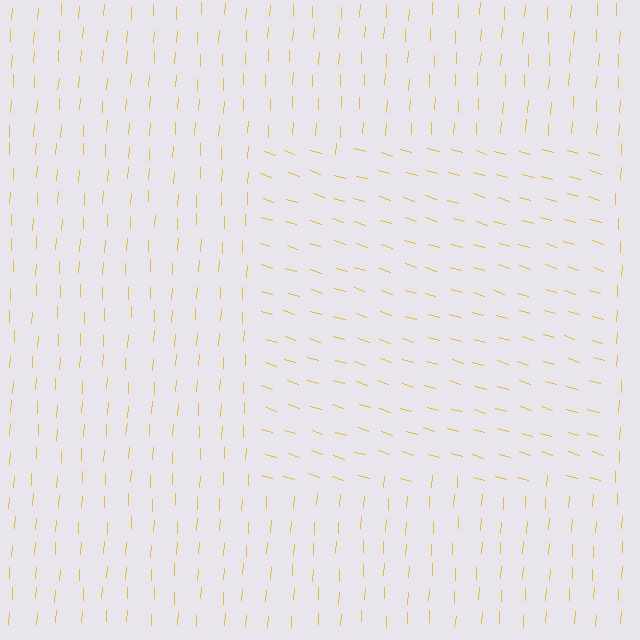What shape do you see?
I see a rectangle.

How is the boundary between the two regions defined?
The boundary is defined purely by a change in line orientation (approximately 76 degrees difference). All lines are the same color and thickness.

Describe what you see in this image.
The image is filled with small yellow line segments. A rectangle region in the image has lines oriented differently from the surrounding lines, creating a visible texture boundary.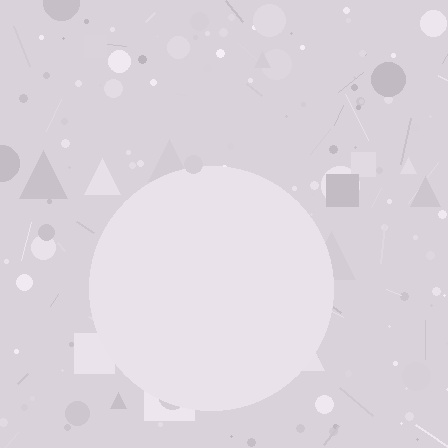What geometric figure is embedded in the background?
A circle is embedded in the background.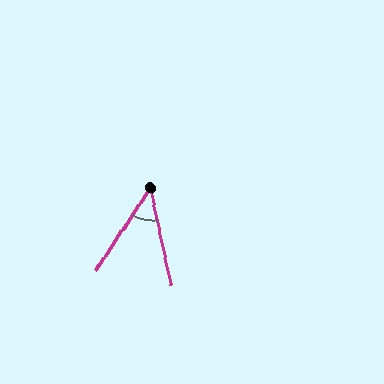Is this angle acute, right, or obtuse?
It is acute.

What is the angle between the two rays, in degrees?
Approximately 46 degrees.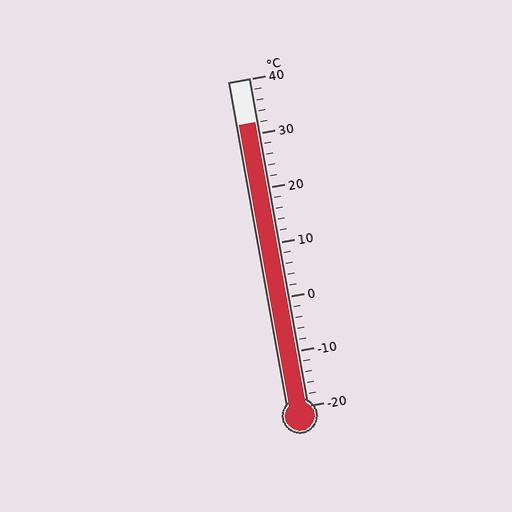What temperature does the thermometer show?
The thermometer shows approximately 32°C.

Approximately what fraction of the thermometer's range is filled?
The thermometer is filled to approximately 85% of its range.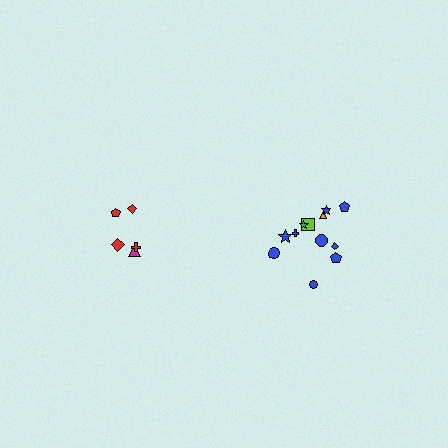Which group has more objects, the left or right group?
The right group.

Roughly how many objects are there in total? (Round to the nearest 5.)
Roughly 15 objects in total.